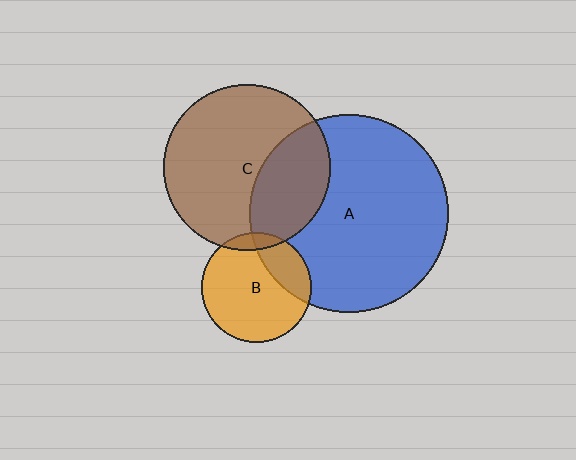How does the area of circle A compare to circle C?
Approximately 1.4 times.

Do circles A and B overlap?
Yes.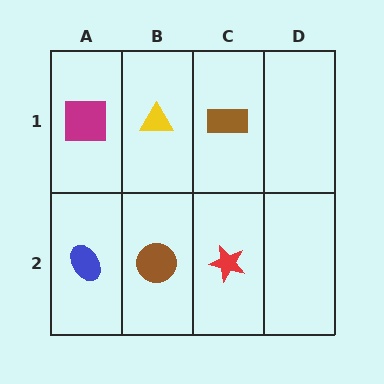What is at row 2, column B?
A brown circle.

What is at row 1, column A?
A magenta square.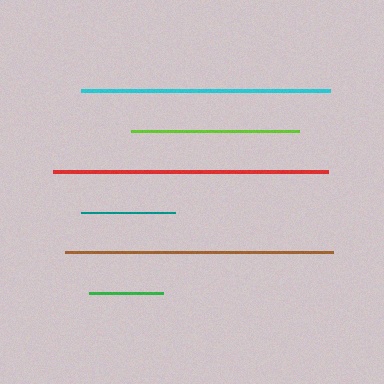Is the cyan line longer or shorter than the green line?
The cyan line is longer than the green line.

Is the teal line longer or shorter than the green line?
The teal line is longer than the green line.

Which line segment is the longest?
The red line is the longest at approximately 276 pixels.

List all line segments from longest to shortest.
From longest to shortest: red, brown, cyan, lime, teal, green.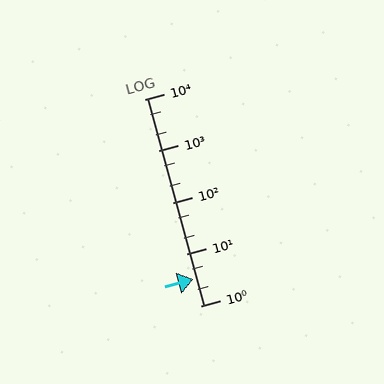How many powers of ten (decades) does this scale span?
The scale spans 4 decades, from 1 to 10000.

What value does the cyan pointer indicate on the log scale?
The pointer indicates approximately 3.2.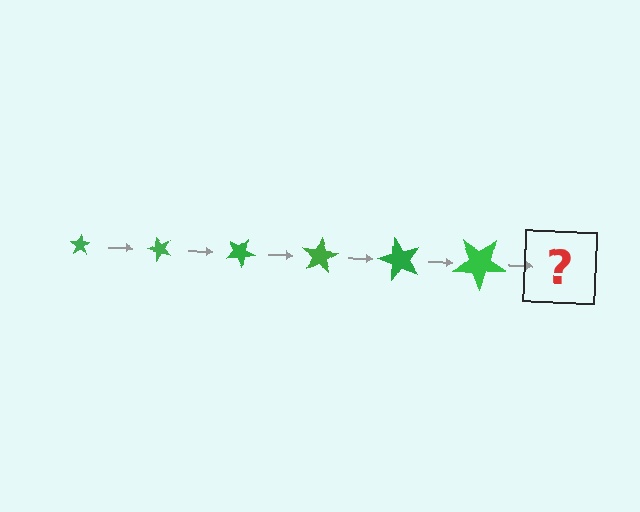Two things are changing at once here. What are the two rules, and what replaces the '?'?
The two rules are that the star grows larger each step and it rotates 50 degrees each step. The '?' should be a star, larger than the previous one and rotated 300 degrees from the start.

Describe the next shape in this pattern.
It should be a star, larger than the previous one and rotated 300 degrees from the start.